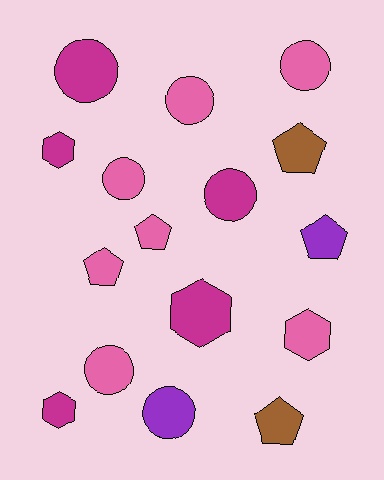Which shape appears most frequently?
Circle, with 7 objects.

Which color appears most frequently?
Pink, with 7 objects.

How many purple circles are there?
There is 1 purple circle.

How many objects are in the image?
There are 16 objects.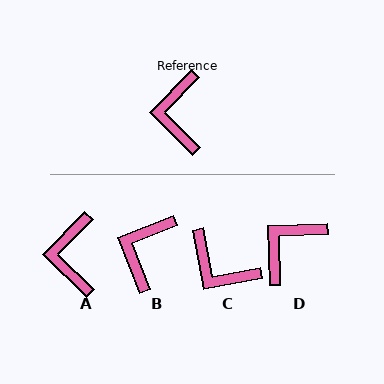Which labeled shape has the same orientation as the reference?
A.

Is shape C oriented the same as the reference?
No, it is off by about 55 degrees.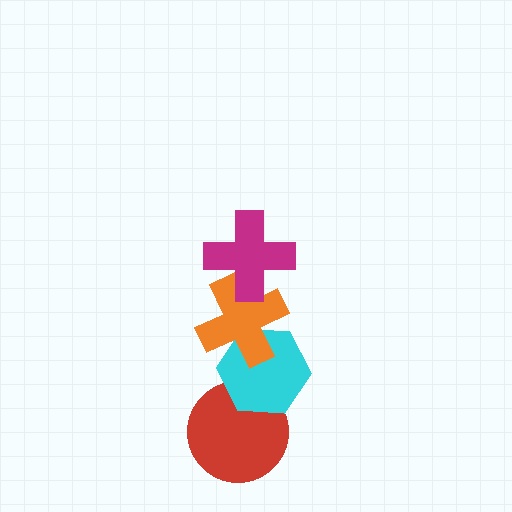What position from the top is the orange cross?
The orange cross is 2nd from the top.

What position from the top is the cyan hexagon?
The cyan hexagon is 3rd from the top.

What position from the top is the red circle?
The red circle is 4th from the top.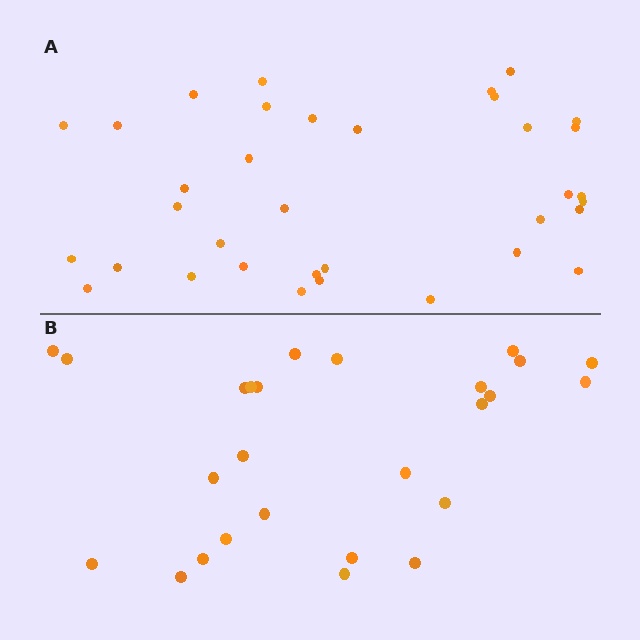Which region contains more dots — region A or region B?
Region A (the top region) has more dots.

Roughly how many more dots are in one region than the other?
Region A has roughly 8 or so more dots than region B.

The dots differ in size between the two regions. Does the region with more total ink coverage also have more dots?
No. Region B has more total ink coverage because its dots are larger, but region A actually contains more individual dots. Total area can be misleading — the number of items is what matters here.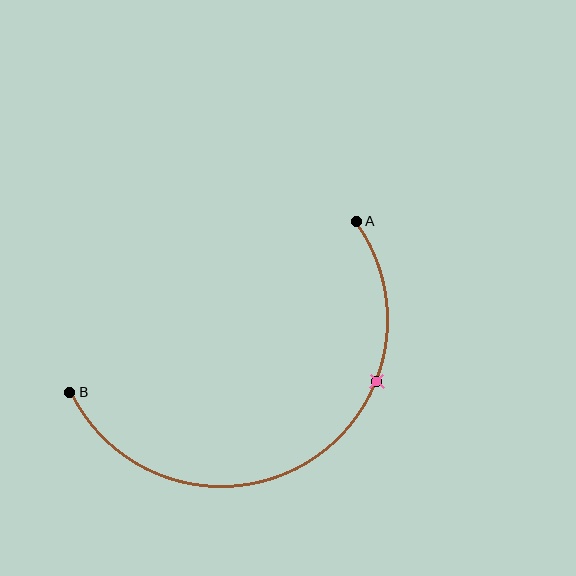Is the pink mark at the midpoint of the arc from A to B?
No. The pink mark lies on the arc but is closer to endpoint A. The arc midpoint would be at the point on the curve equidistant along the arc from both A and B.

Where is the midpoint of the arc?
The arc midpoint is the point on the curve farthest from the straight line joining A and B. It sits below that line.